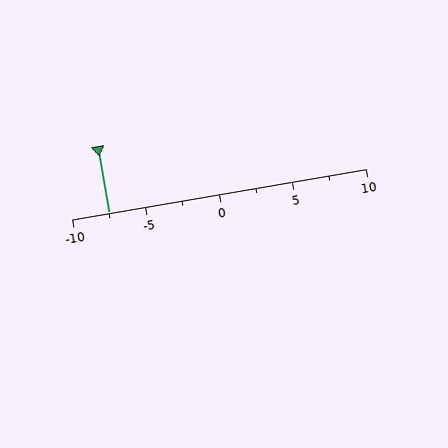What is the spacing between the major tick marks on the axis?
The major ticks are spaced 5 apart.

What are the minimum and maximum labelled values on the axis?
The axis runs from -10 to 10.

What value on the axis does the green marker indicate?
The marker indicates approximately -7.5.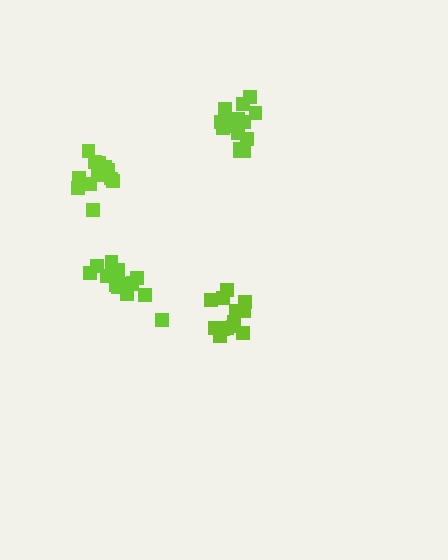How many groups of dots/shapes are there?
There are 4 groups.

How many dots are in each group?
Group 1: 18 dots, Group 2: 14 dots, Group 3: 15 dots, Group 4: 14 dots (61 total).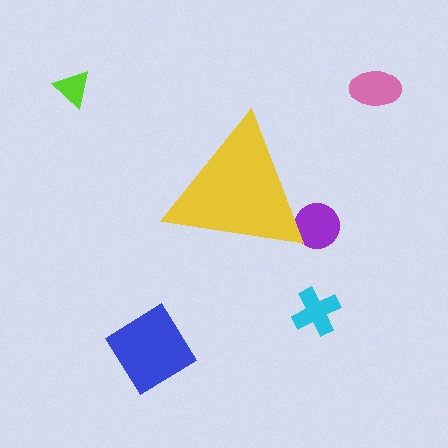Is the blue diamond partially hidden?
No, the blue diamond is fully visible.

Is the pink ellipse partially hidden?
No, the pink ellipse is fully visible.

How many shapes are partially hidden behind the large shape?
1 shape is partially hidden.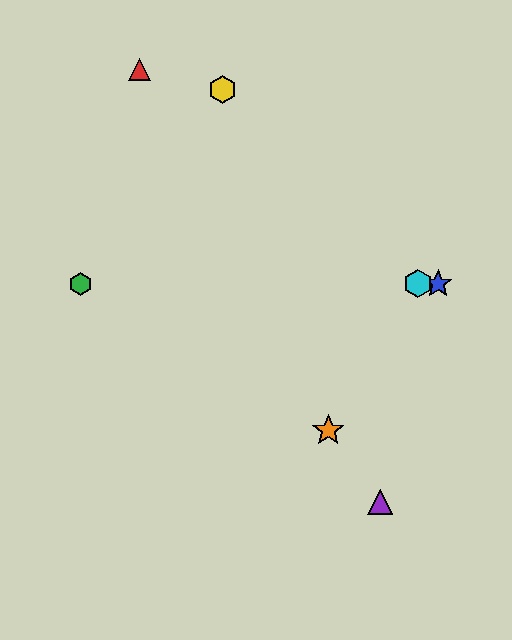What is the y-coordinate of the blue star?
The blue star is at y≈284.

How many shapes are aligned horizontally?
3 shapes (the blue star, the green hexagon, the cyan hexagon) are aligned horizontally.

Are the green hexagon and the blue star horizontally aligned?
Yes, both are at y≈284.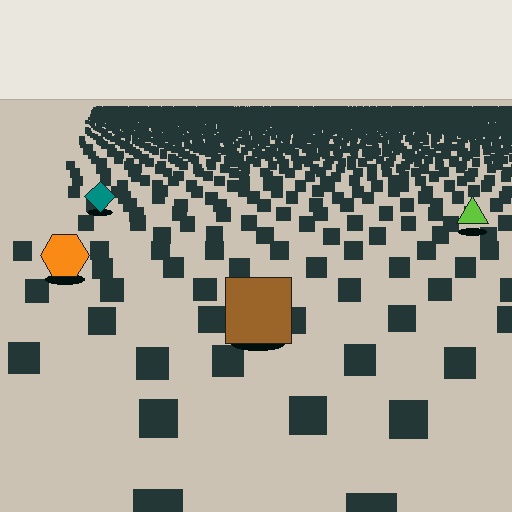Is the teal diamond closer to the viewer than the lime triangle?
No. The lime triangle is closer — you can tell from the texture gradient: the ground texture is coarser near it.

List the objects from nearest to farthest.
From nearest to farthest: the brown square, the orange hexagon, the lime triangle, the teal diamond.